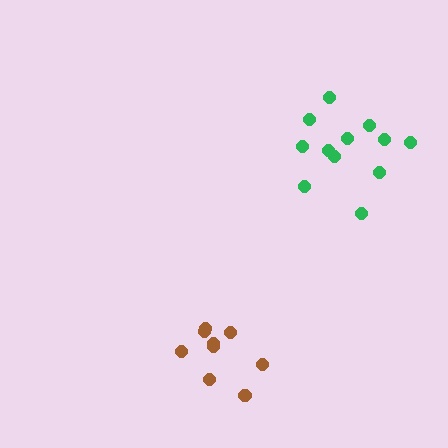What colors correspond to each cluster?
The clusters are colored: brown, green.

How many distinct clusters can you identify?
There are 2 distinct clusters.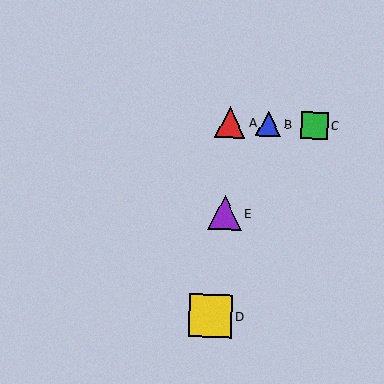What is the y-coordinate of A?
Object A is at y≈122.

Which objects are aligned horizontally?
Objects A, B, C are aligned horizontally.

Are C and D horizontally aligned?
No, C is at y≈126 and D is at y≈316.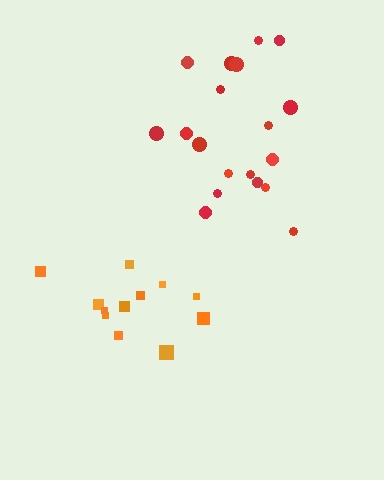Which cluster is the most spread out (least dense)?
Red.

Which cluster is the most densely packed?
Orange.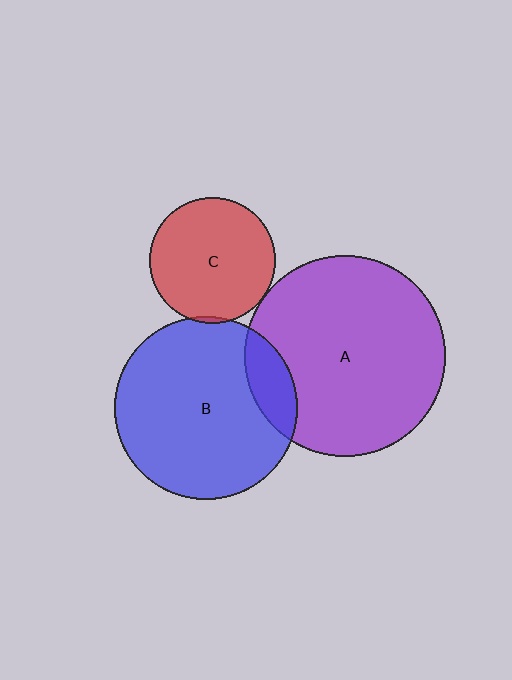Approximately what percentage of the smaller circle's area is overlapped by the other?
Approximately 5%.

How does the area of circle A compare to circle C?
Approximately 2.6 times.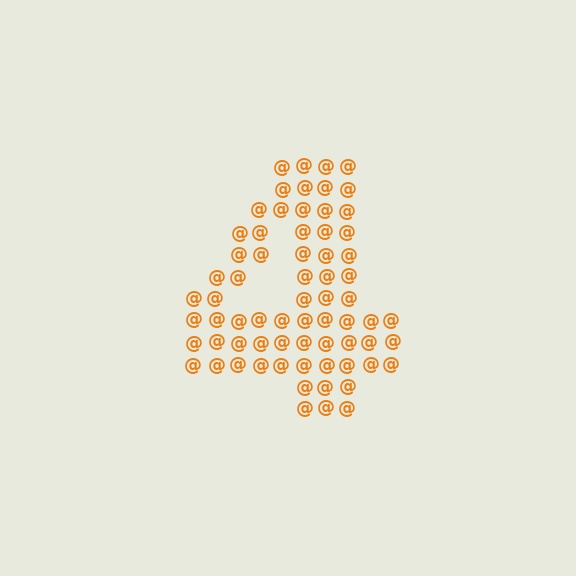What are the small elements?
The small elements are at signs.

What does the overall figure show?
The overall figure shows the digit 4.